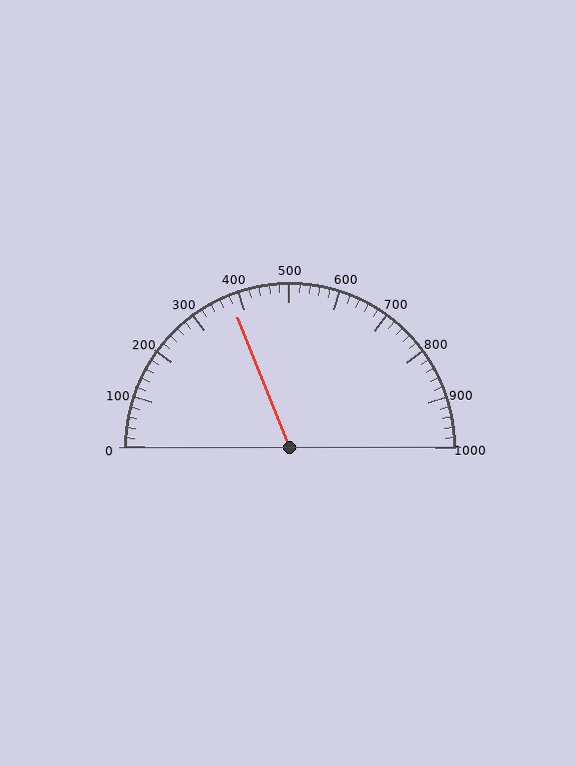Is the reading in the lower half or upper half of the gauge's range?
The reading is in the lower half of the range (0 to 1000).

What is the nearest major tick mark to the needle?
The nearest major tick mark is 400.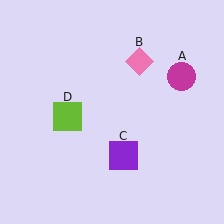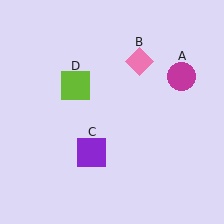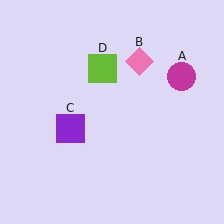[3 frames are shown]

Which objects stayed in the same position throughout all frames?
Magenta circle (object A) and pink diamond (object B) remained stationary.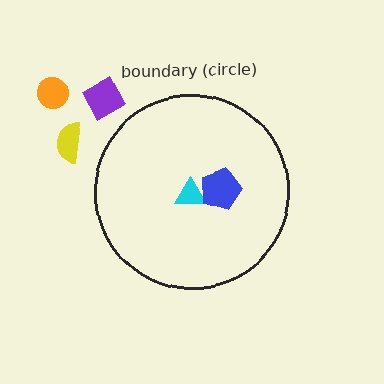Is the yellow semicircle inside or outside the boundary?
Outside.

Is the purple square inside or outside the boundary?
Outside.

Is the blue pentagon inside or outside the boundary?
Inside.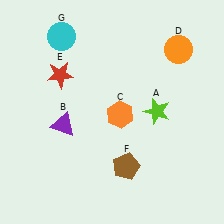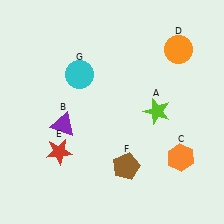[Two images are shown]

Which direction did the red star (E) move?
The red star (E) moved down.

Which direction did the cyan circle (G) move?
The cyan circle (G) moved down.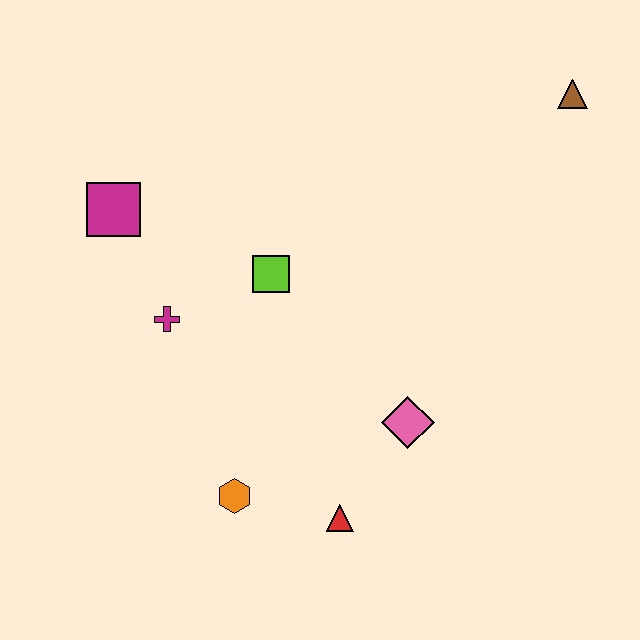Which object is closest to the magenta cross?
The lime square is closest to the magenta cross.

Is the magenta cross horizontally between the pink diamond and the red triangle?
No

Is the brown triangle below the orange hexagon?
No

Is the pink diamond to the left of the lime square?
No